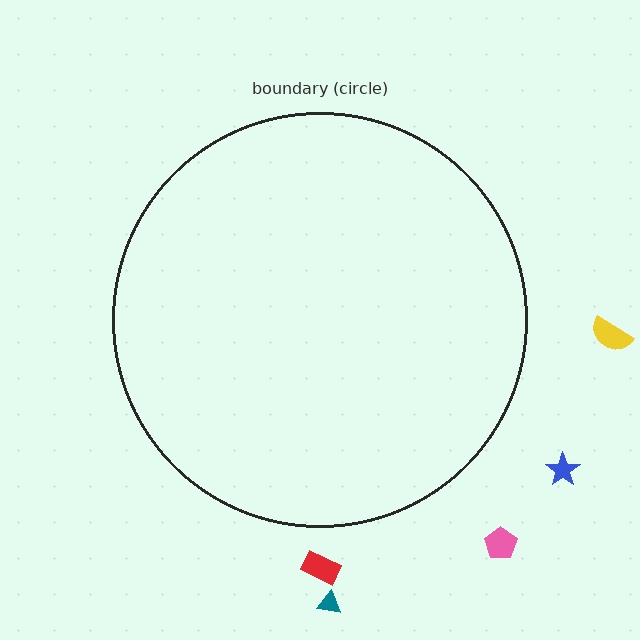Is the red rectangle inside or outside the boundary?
Outside.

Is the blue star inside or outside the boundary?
Outside.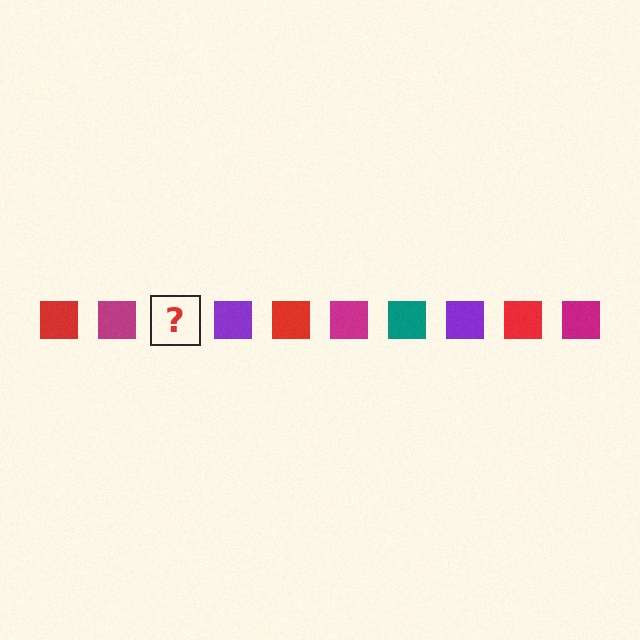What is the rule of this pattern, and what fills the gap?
The rule is that the pattern cycles through red, magenta, teal, purple squares. The gap should be filled with a teal square.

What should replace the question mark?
The question mark should be replaced with a teal square.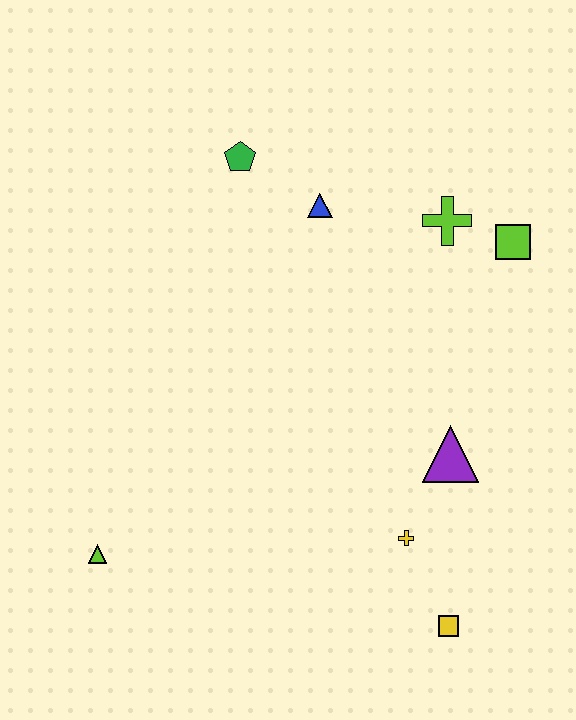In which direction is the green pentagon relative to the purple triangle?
The green pentagon is above the purple triangle.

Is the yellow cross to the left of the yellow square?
Yes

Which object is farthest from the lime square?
The lime triangle is farthest from the lime square.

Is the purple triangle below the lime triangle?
No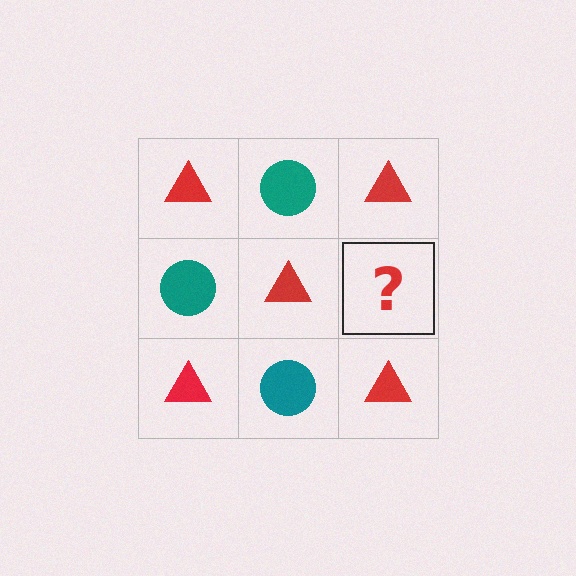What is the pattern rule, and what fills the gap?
The rule is that it alternates red triangle and teal circle in a checkerboard pattern. The gap should be filled with a teal circle.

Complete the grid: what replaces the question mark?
The question mark should be replaced with a teal circle.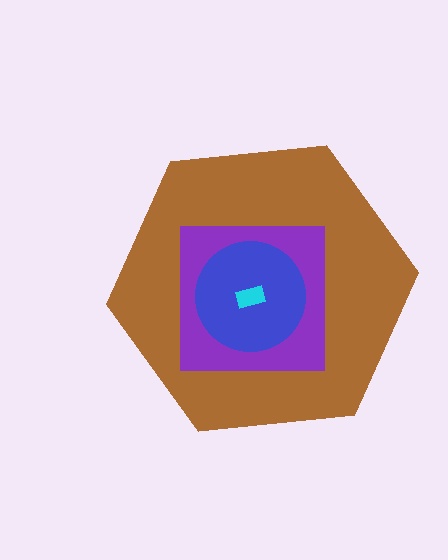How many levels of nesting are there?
4.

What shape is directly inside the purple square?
The blue circle.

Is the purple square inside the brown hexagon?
Yes.